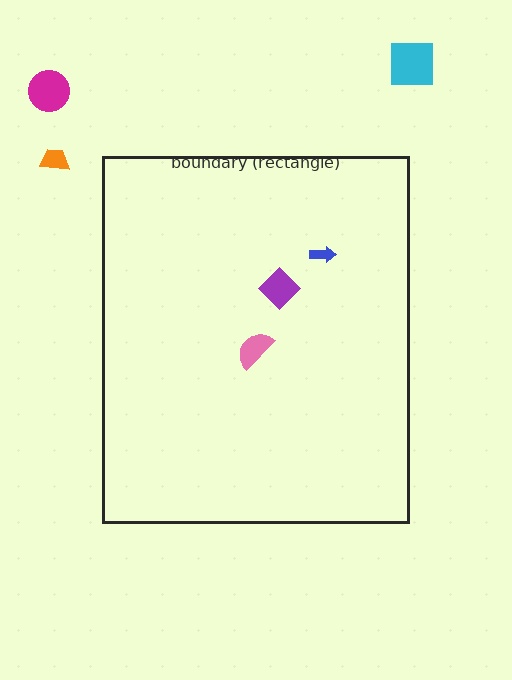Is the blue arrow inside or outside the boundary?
Inside.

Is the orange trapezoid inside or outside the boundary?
Outside.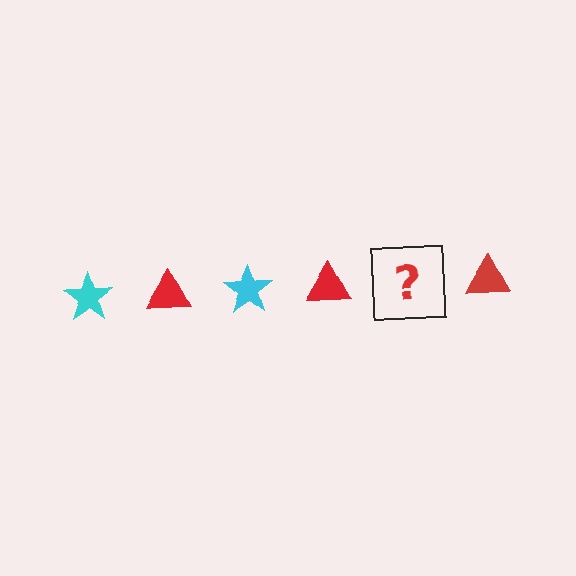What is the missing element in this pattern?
The missing element is a cyan star.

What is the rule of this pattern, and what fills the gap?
The rule is that the pattern alternates between cyan star and red triangle. The gap should be filled with a cyan star.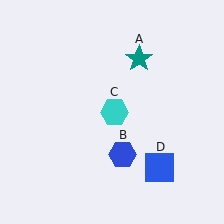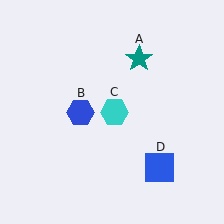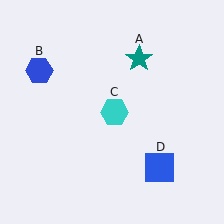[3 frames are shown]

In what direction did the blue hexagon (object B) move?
The blue hexagon (object B) moved up and to the left.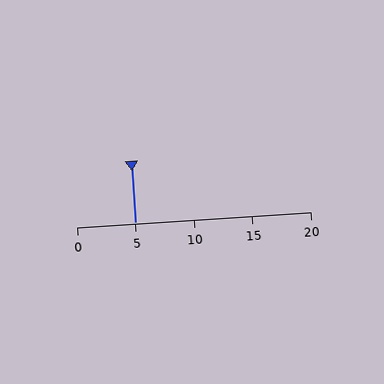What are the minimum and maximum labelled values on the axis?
The axis runs from 0 to 20.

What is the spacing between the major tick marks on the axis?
The major ticks are spaced 5 apart.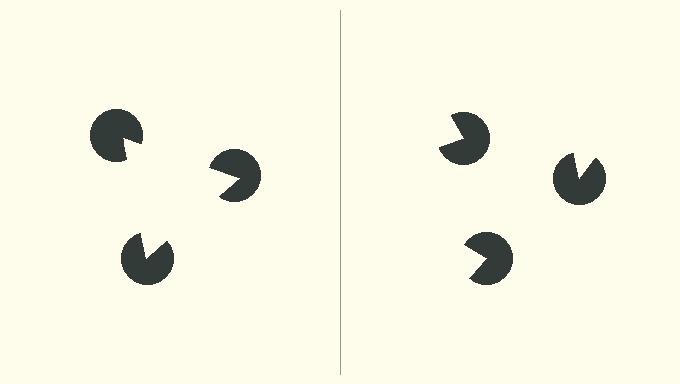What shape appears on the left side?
An illusory triangle.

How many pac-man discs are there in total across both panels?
6 — 3 on each side.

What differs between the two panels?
The pac-man discs are positioned identically on both sides; only the wedge orientations differ. On the left they align to a triangle; on the right they are misaligned.